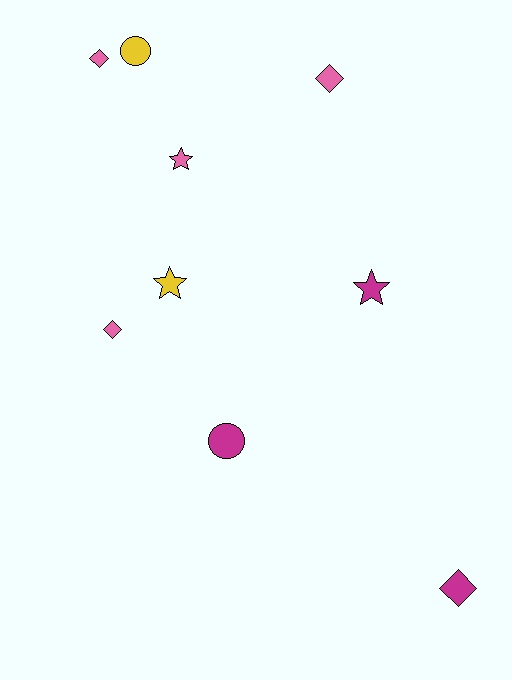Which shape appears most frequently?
Diamond, with 4 objects.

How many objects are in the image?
There are 9 objects.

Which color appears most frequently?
Pink, with 4 objects.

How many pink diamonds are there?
There are 3 pink diamonds.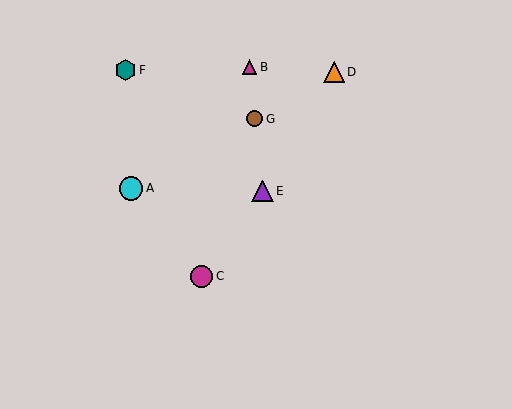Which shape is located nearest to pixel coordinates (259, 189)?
The purple triangle (labeled E) at (262, 191) is nearest to that location.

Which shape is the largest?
The cyan circle (labeled A) is the largest.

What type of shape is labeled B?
Shape B is a magenta triangle.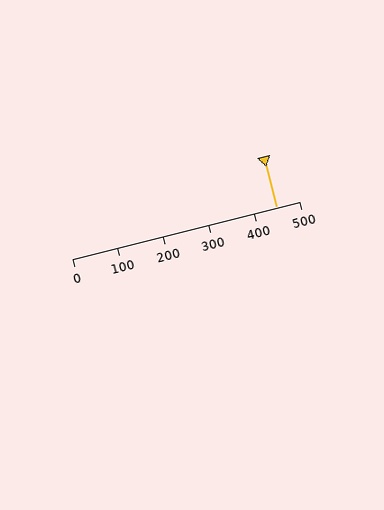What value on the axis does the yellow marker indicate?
The marker indicates approximately 450.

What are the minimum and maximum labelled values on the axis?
The axis runs from 0 to 500.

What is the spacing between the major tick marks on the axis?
The major ticks are spaced 100 apart.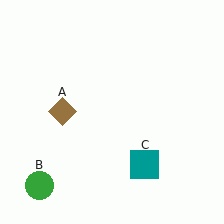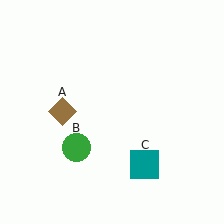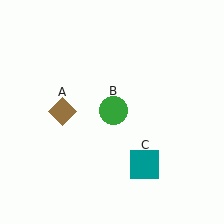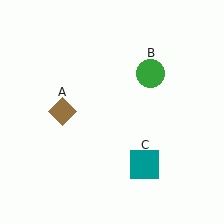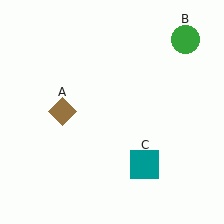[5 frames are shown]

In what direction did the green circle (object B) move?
The green circle (object B) moved up and to the right.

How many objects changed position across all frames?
1 object changed position: green circle (object B).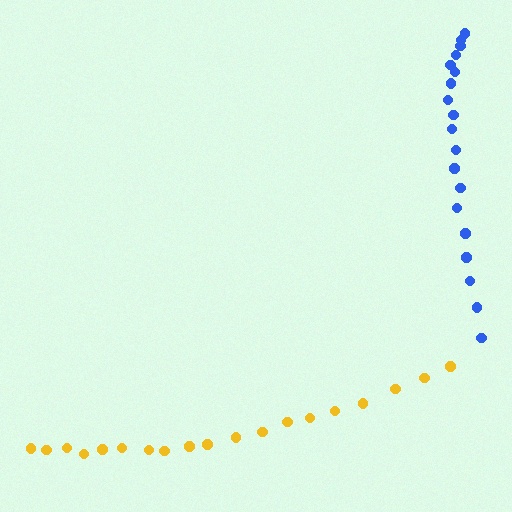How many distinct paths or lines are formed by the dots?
There are 2 distinct paths.